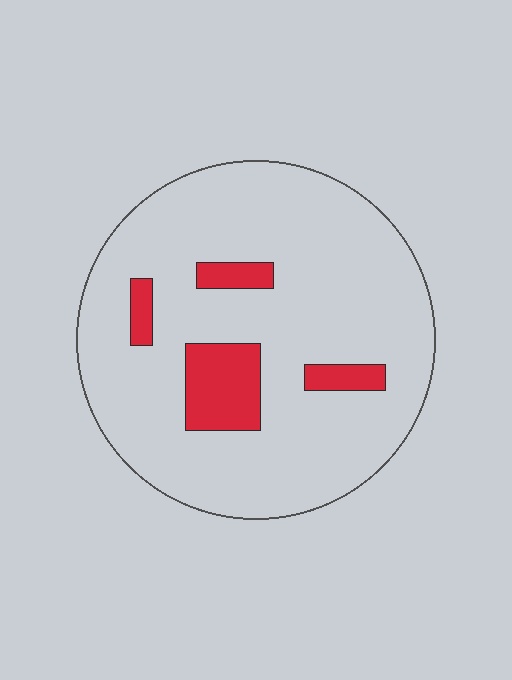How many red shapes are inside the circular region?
4.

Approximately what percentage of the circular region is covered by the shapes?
Approximately 10%.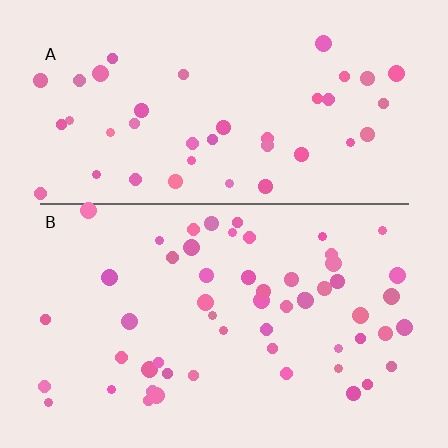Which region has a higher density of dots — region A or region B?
B (the bottom).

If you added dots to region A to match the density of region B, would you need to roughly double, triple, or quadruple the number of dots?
Approximately double.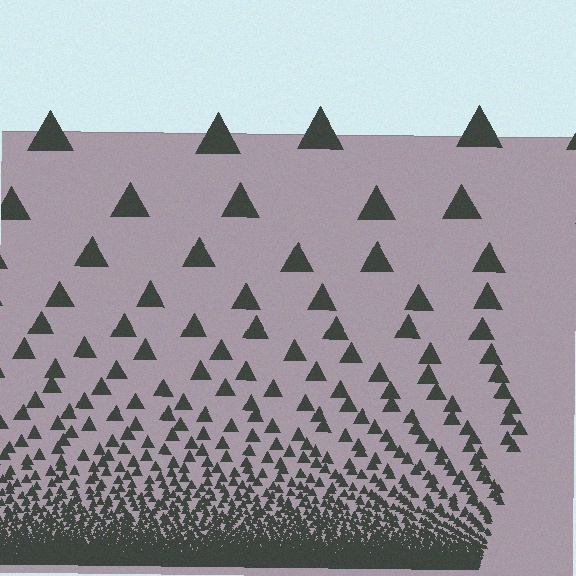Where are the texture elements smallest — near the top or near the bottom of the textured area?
Near the bottom.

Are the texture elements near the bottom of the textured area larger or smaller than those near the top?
Smaller. The gradient is inverted — elements near the bottom are smaller and denser.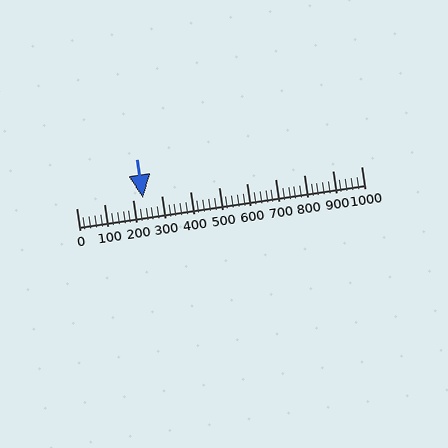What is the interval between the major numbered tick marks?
The major tick marks are spaced 100 units apart.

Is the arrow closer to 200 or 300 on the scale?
The arrow is closer to 200.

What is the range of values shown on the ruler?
The ruler shows values from 0 to 1000.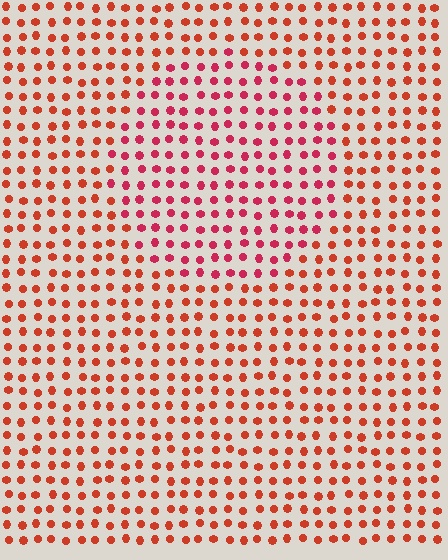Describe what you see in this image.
The image is filled with small red elements in a uniform arrangement. A circle-shaped region is visible where the elements are tinted to a slightly different hue, forming a subtle color boundary.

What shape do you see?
I see a circle.